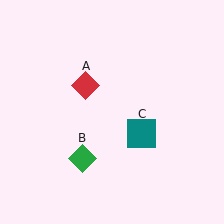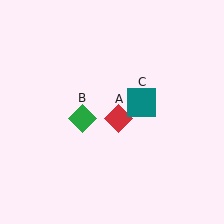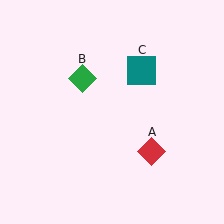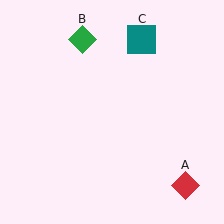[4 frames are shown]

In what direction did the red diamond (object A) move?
The red diamond (object A) moved down and to the right.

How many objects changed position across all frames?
3 objects changed position: red diamond (object A), green diamond (object B), teal square (object C).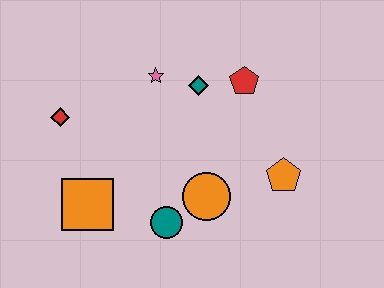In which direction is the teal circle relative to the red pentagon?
The teal circle is below the red pentagon.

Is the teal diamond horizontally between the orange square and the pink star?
No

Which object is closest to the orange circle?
The teal circle is closest to the orange circle.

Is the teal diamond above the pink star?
No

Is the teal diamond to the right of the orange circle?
No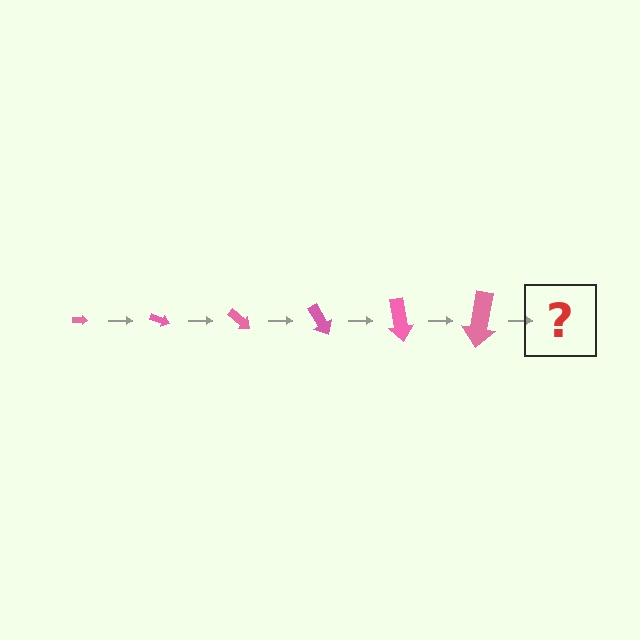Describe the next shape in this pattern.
It should be an arrow, larger than the previous one and rotated 120 degrees from the start.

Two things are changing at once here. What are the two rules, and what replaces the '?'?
The two rules are that the arrow grows larger each step and it rotates 20 degrees each step. The '?' should be an arrow, larger than the previous one and rotated 120 degrees from the start.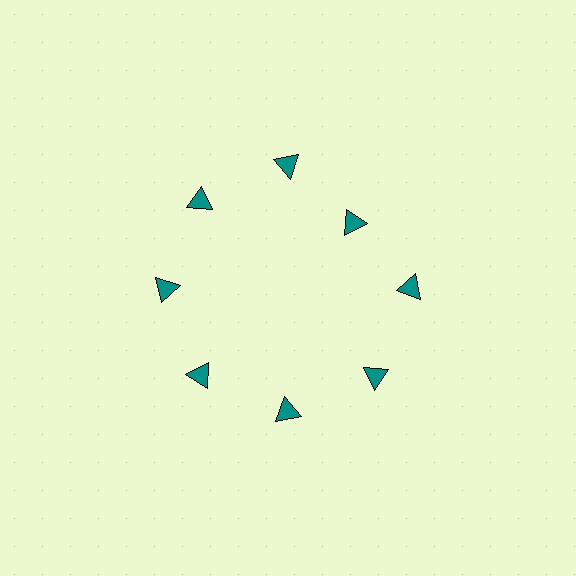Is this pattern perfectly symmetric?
No. The 8 teal triangles are arranged in a ring, but one element near the 2 o'clock position is pulled inward toward the center, breaking the 8-fold rotational symmetry.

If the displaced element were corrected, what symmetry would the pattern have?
It would have 8-fold rotational symmetry — the pattern would map onto itself every 45 degrees.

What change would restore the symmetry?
The symmetry would be restored by moving it outward, back onto the ring so that all 8 triangles sit at equal angles and equal distance from the center.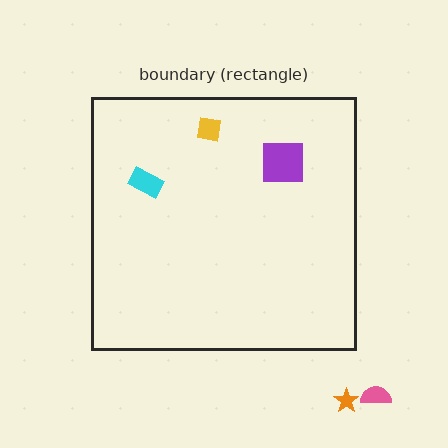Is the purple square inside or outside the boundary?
Inside.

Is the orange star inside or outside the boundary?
Outside.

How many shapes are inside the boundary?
3 inside, 2 outside.